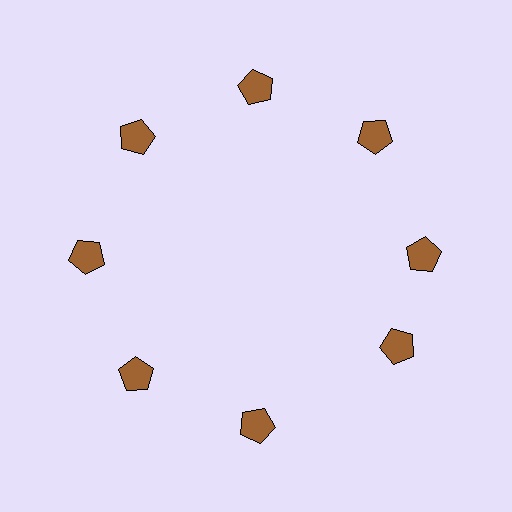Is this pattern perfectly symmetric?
No. The 8 brown pentagons are arranged in a ring, but one element near the 4 o'clock position is rotated out of alignment along the ring, breaking the 8-fold rotational symmetry.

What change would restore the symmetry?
The symmetry would be restored by rotating it back into even spacing with its neighbors so that all 8 pentagons sit at equal angles and equal distance from the center.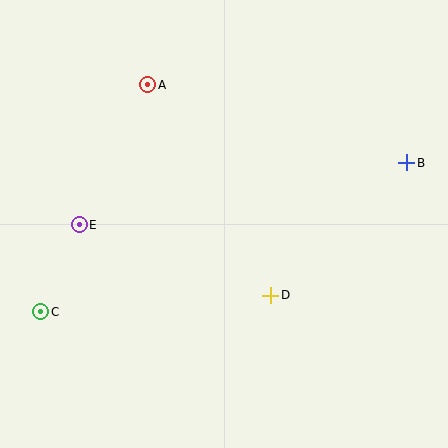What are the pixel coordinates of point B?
Point B is at (407, 163).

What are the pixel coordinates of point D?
Point D is at (271, 295).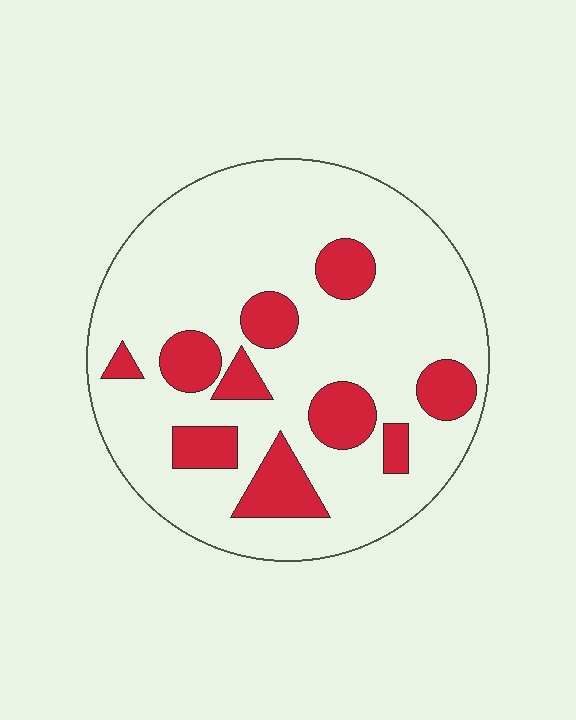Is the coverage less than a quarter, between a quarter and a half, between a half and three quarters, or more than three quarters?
Less than a quarter.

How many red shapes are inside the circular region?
10.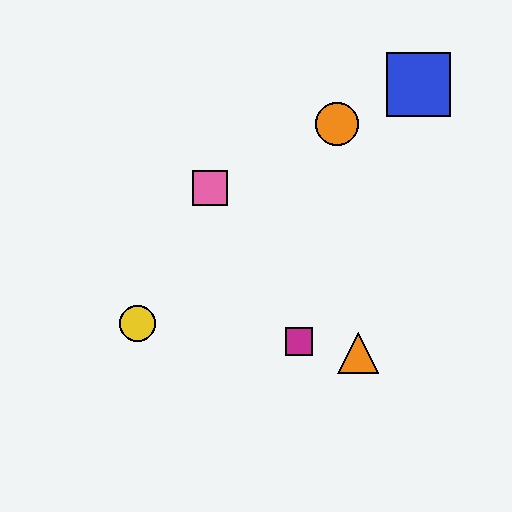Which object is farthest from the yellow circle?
The blue square is farthest from the yellow circle.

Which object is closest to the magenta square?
The orange triangle is closest to the magenta square.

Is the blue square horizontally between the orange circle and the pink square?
No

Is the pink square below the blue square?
Yes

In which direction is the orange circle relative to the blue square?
The orange circle is to the left of the blue square.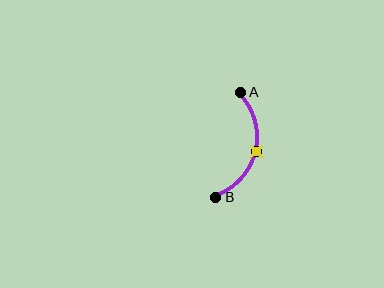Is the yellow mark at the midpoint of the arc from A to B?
Yes. The yellow mark lies on the arc at equal arc-length from both A and B — it is the arc midpoint.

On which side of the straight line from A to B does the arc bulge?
The arc bulges to the right of the straight line connecting A and B.